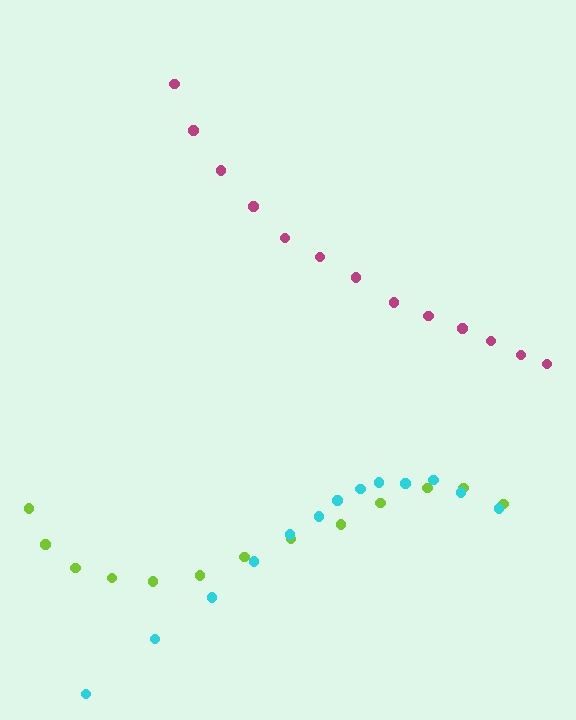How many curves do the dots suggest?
There are 3 distinct paths.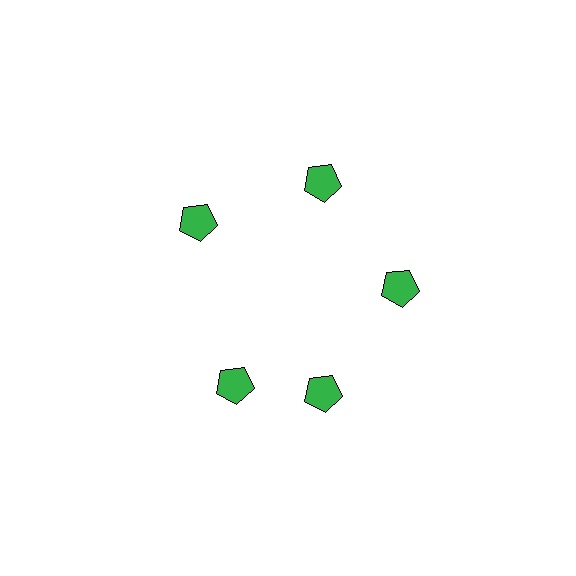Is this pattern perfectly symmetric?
No. The 5 green pentagons are arranged in a ring, but one element near the 8 o'clock position is rotated out of alignment along the ring, breaking the 5-fold rotational symmetry.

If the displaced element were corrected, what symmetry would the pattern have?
It would have 5-fold rotational symmetry — the pattern would map onto itself every 72 degrees.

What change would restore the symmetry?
The symmetry would be restored by rotating it back into even spacing with its neighbors so that all 5 pentagons sit at equal angles and equal distance from the center.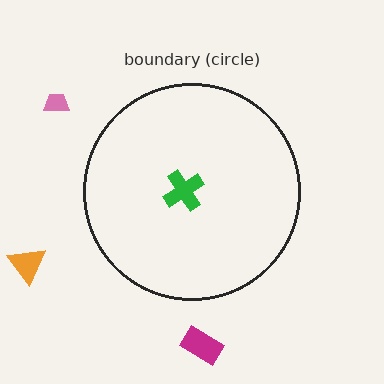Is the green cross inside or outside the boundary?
Inside.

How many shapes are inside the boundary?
1 inside, 3 outside.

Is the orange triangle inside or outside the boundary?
Outside.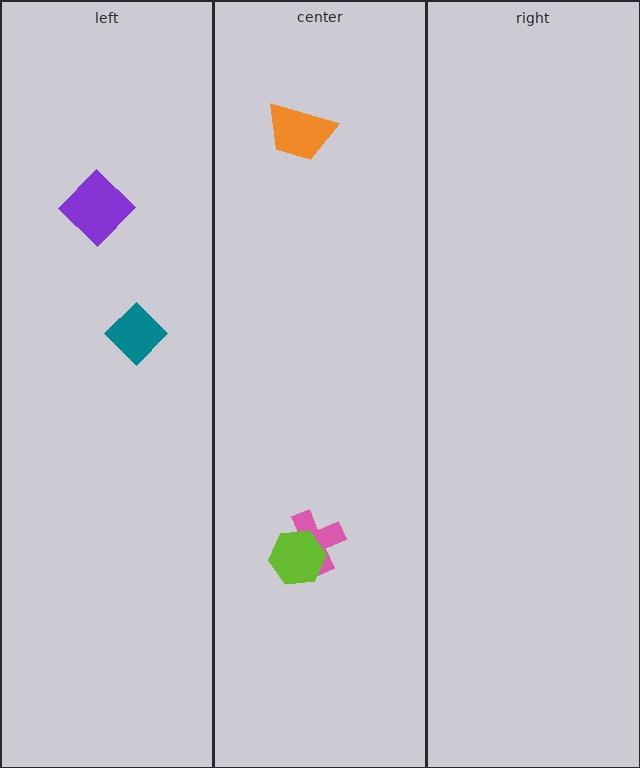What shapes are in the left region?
The teal diamond, the purple diamond.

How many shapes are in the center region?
3.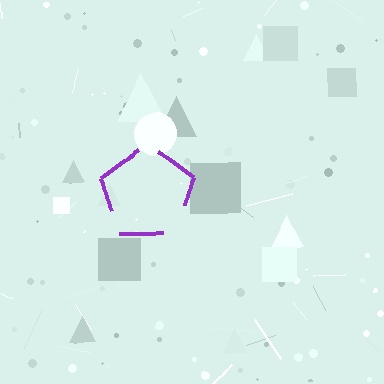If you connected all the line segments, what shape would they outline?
They would outline a pentagon.